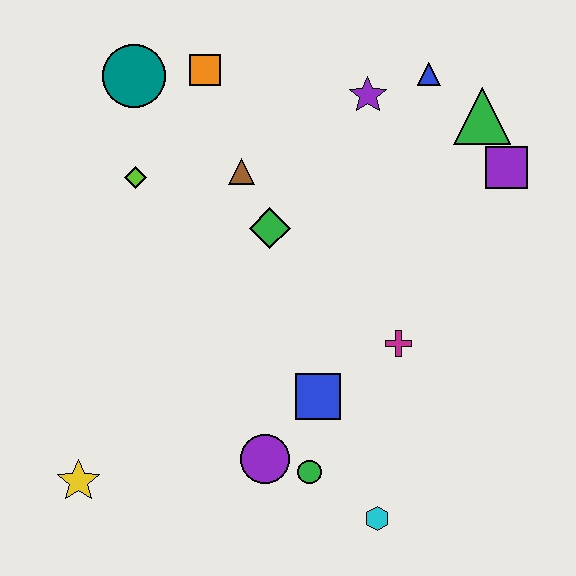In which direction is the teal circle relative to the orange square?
The teal circle is to the left of the orange square.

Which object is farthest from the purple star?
The yellow star is farthest from the purple star.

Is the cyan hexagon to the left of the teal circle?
No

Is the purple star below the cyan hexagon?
No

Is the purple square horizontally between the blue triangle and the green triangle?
No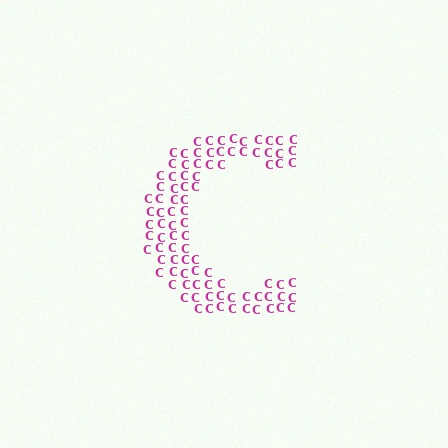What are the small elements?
The small elements are letter C's.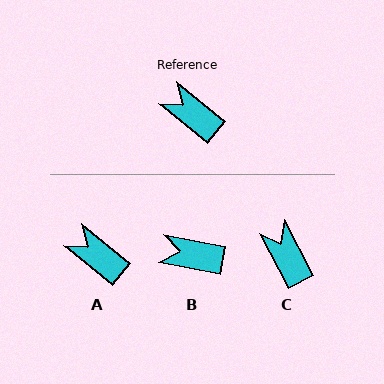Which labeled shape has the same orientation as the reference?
A.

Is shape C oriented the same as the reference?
No, it is off by about 23 degrees.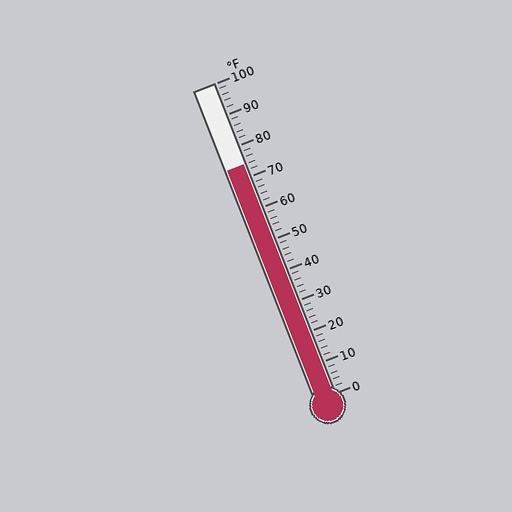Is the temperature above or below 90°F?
The temperature is below 90°F.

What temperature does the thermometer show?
The thermometer shows approximately 74°F.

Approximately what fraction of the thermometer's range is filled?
The thermometer is filled to approximately 75% of its range.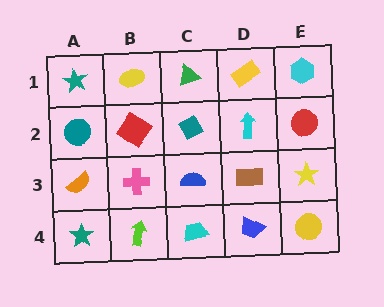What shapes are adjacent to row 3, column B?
A red diamond (row 2, column B), a lime arrow (row 4, column B), an orange semicircle (row 3, column A), a blue semicircle (row 3, column C).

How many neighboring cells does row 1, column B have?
3.